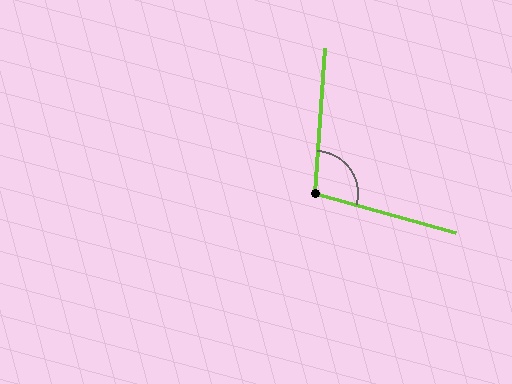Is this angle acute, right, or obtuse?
It is obtuse.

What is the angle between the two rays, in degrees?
Approximately 101 degrees.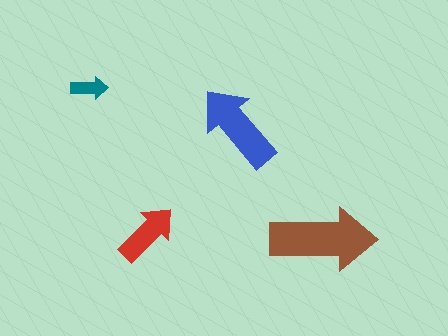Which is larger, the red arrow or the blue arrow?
The blue one.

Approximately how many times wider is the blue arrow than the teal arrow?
About 2.5 times wider.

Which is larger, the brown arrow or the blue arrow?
The brown one.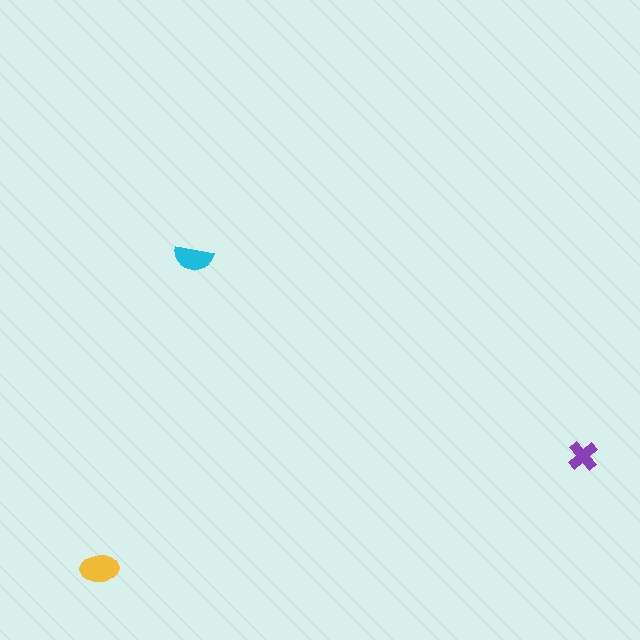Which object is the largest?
The yellow ellipse.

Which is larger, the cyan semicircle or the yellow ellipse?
The yellow ellipse.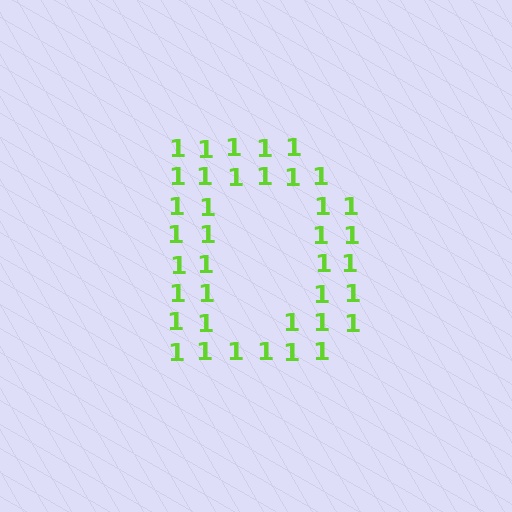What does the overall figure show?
The overall figure shows the letter D.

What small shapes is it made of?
It is made of small digit 1's.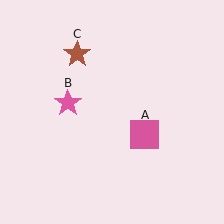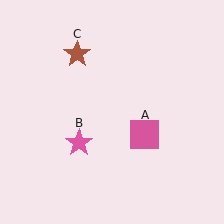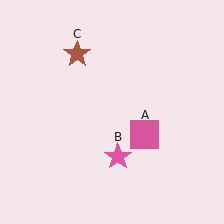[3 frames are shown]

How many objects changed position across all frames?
1 object changed position: pink star (object B).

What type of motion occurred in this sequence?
The pink star (object B) rotated counterclockwise around the center of the scene.